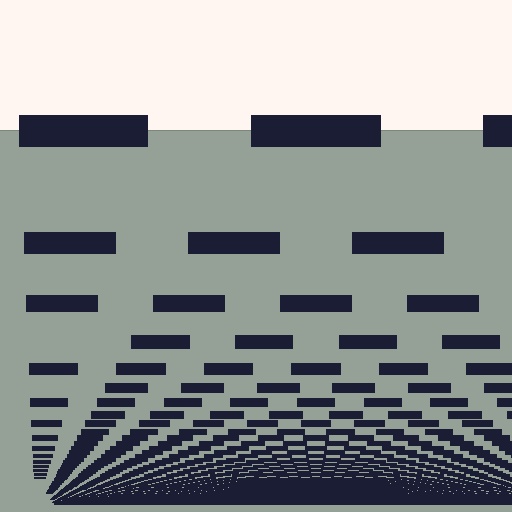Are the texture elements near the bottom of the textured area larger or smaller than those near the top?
Smaller. The gradient is inverted — elements near the bottom are smaller and denser.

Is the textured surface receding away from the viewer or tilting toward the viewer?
The surface appears to tilt toward the viewer. Texture elements get larger and sparser toward the top.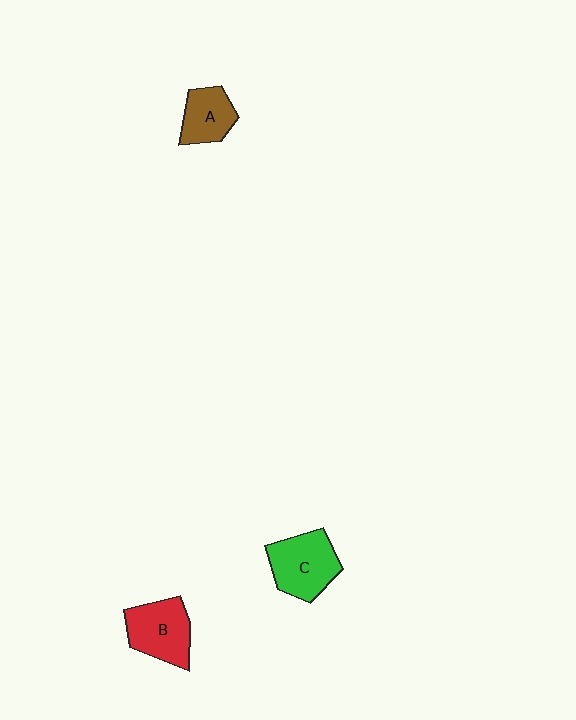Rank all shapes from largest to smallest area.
From largest to smallest: C (green), B (red), A (brown).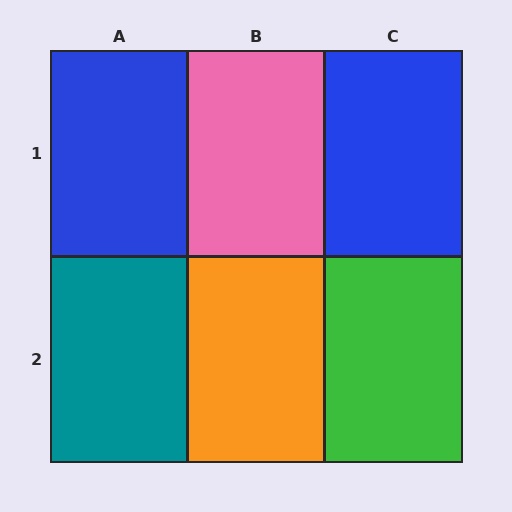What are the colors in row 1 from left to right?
Blue, pink, blue.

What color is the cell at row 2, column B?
Orange.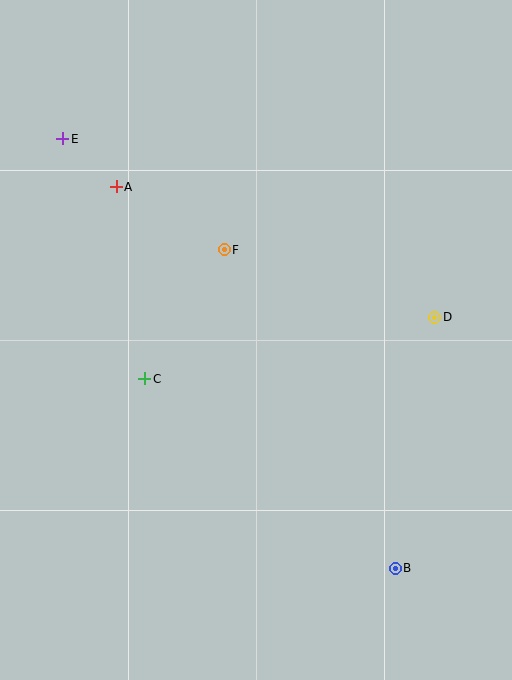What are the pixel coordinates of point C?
Point C is at (145, 379).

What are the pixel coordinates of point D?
Point D is at (435, 317).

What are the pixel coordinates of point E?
Point E is at (63, 139).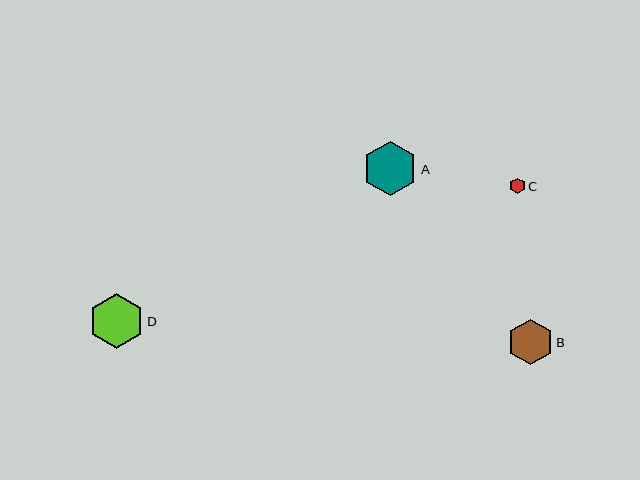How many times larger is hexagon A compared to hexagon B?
Hexagon A is approximately 1.2 times the size of hexagon B.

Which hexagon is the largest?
Hexagon D is the largest with a size of approximately 55 pixels.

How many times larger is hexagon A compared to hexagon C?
Hexagon A is approximately 3.6 times the size of hexagon C.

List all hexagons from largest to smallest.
From largest to smallest: D, A, B, C.